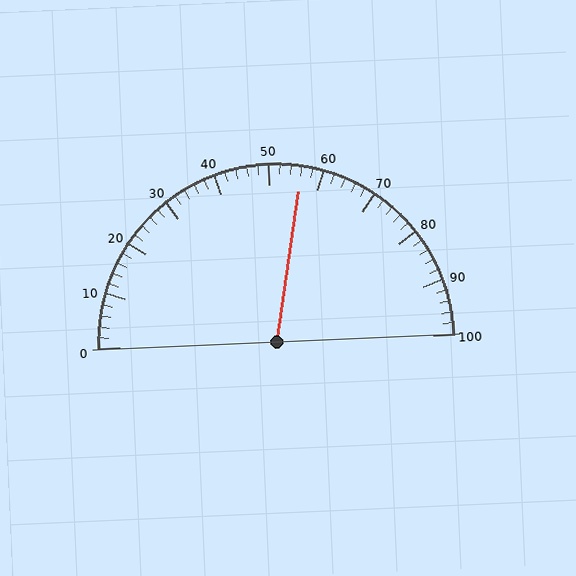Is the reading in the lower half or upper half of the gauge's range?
The reading is in the upper half of the range (0 to 100).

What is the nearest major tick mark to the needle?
The nearest major tick mark is 60.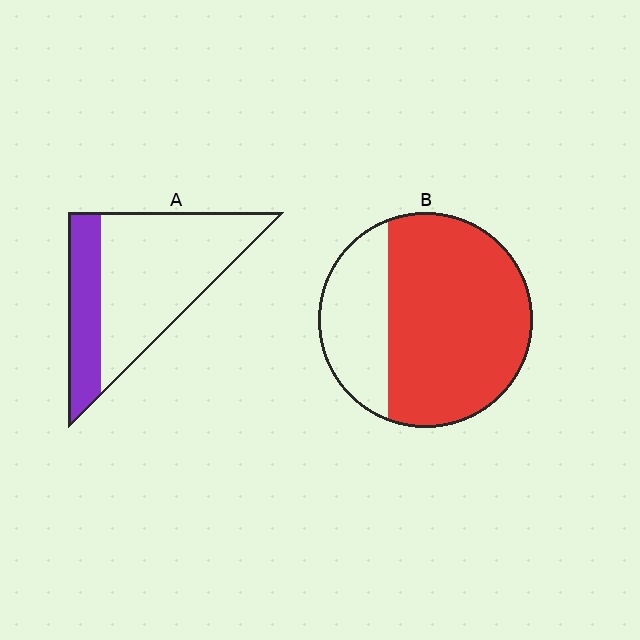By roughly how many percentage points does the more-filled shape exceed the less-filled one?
By roughly 45 percentage points (B over A).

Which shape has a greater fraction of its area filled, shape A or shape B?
Shape B.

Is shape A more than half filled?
No.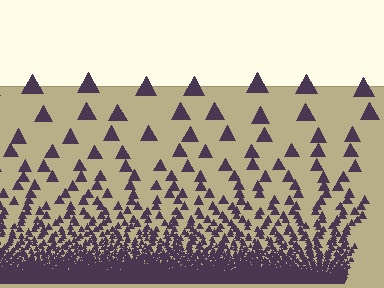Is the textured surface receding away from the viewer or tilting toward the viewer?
The surface appears to tilt toward the viewer. Texture elements get larger and sparser toward the top.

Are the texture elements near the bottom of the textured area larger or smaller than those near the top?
Smaller. The gradient is inverted — elements near the bottom are smaller and denser.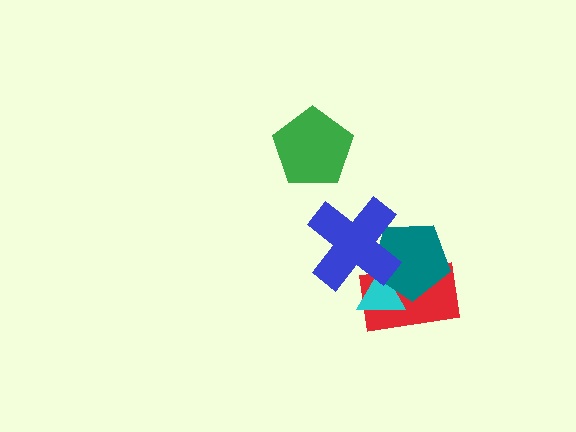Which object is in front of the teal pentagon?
The blue cross is in front of the teal pentagon.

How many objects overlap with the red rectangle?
3 objects overlap with the red rectangle.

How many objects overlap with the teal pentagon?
3 objects overlap with the teal pentagon.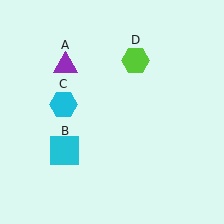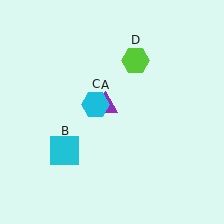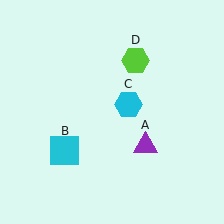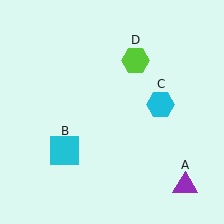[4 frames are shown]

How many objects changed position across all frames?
2 objects changed position: purple triangle (object A), cyan hexagon (object C).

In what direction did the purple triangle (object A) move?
The purple triangle (object A) moved down and to the right.